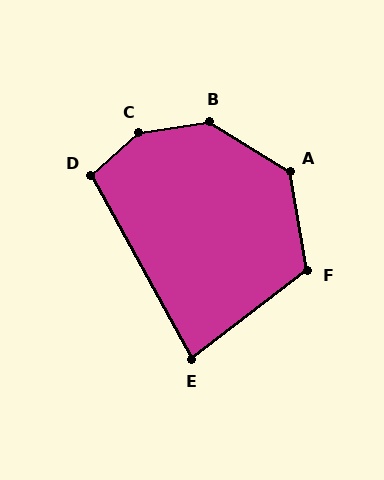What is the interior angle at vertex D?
Approximately 103 degrees (obtuse).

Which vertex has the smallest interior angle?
E, at approximately 81 degrees.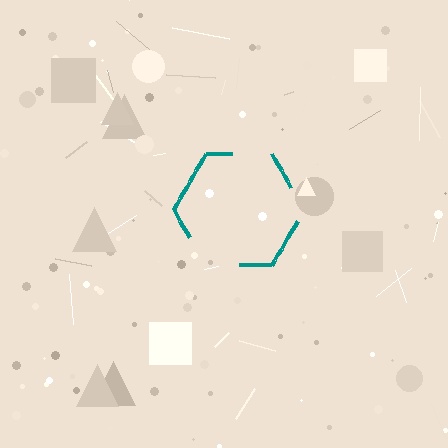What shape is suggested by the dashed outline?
The dashed outline suggests a hexagon.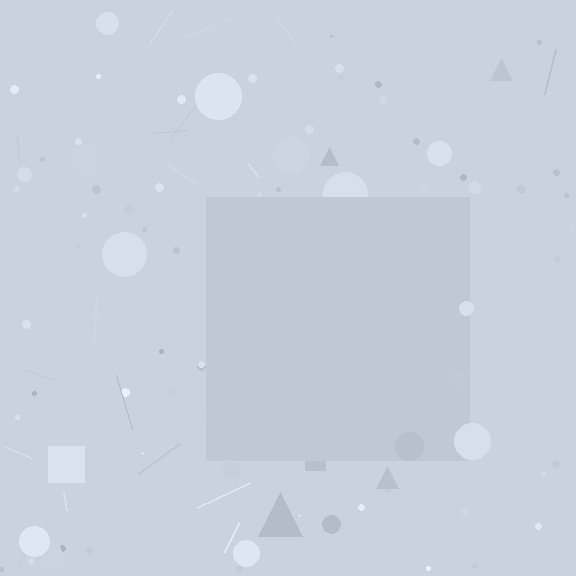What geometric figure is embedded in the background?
A square is embedded in the background.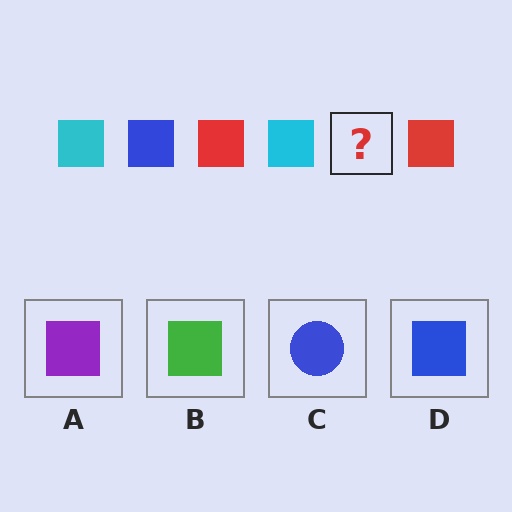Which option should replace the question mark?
Option D.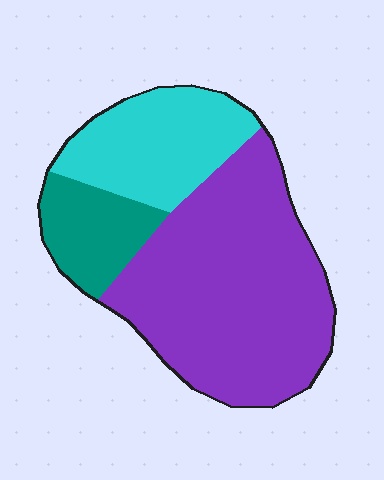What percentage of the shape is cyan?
Cyan covers 25% of the shape.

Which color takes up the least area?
Teal, at roughly 15%.